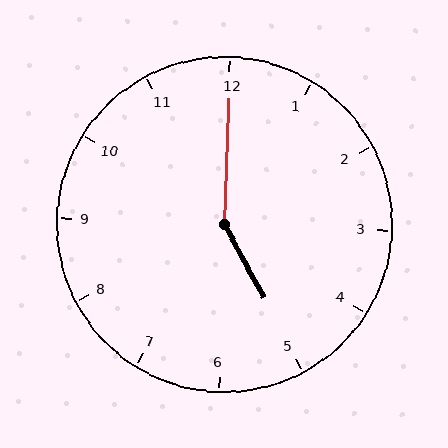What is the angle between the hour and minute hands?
Approximately 150 degrees.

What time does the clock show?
5:00.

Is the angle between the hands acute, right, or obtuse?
It is obtuse.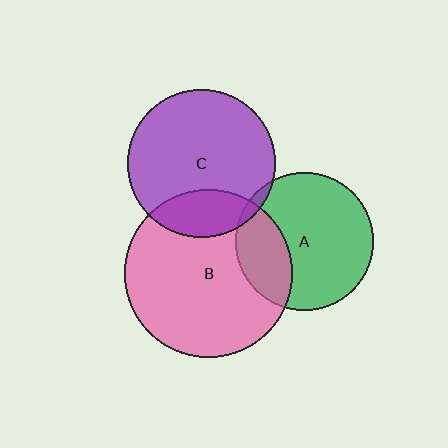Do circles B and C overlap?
Yes.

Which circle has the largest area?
Circle B (pink).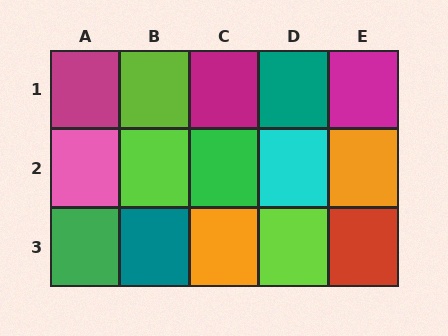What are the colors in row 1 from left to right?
Magenta, lime, magenta, teal, magenta.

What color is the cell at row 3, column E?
Red.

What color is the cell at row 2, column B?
Lime.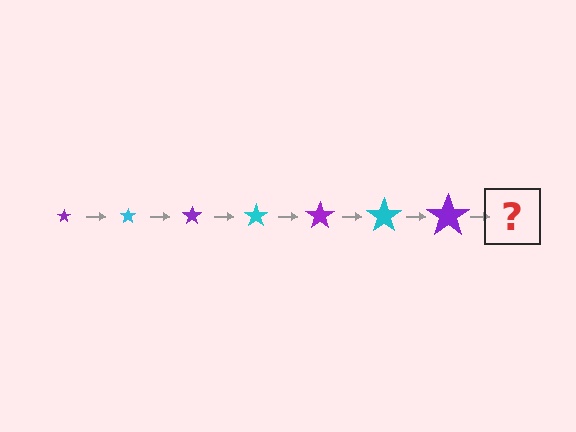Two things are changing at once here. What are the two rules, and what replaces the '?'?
The two rules are that the star grows larger each step and the color cycles through purple and cyan. The '?' should be a cyan star, larger than the previous one.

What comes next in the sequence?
The next element should be a cyan star, larger than the previous one.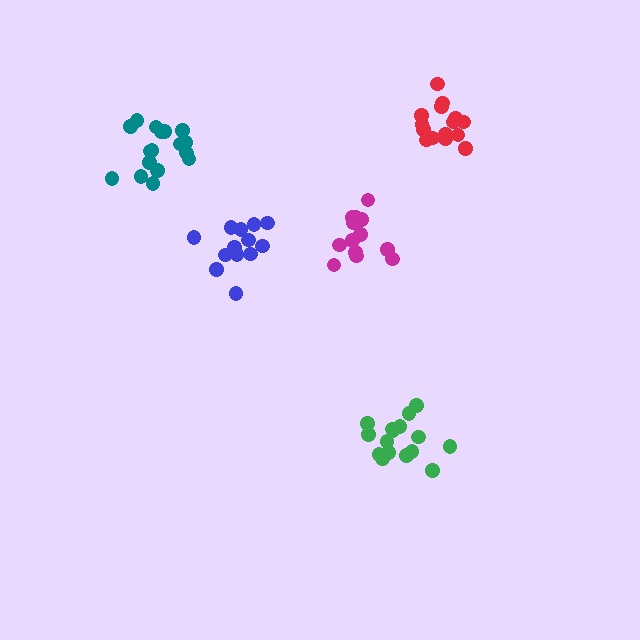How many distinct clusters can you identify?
There are 5 distinct clusters.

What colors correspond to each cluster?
The clusters are colored: teal, magenta, red, green, blue.